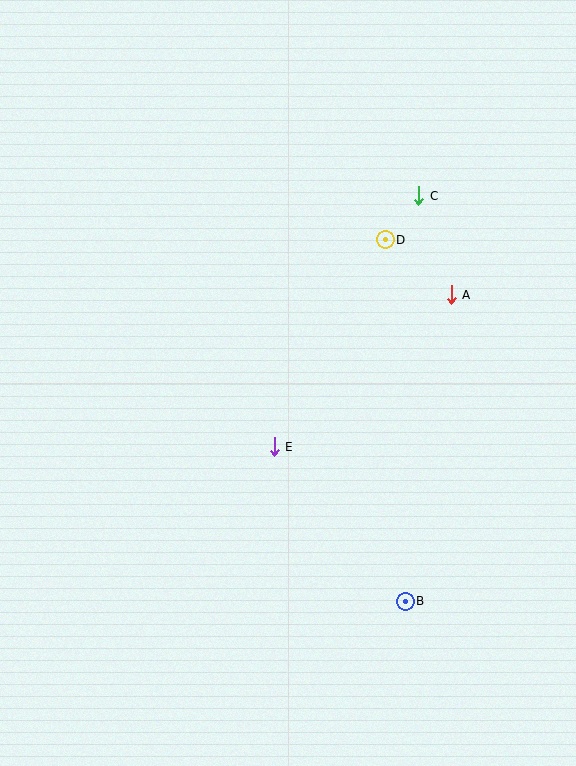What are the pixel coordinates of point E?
Point E is at (274, 447).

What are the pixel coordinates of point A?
Point A is at (451, 295).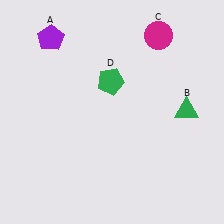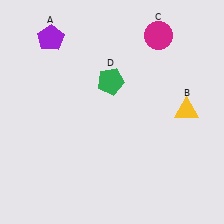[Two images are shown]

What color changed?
The triangle (B) changed from green in Image 1 to yellow in Image 2.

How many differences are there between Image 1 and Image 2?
There is 1 difference between the two images.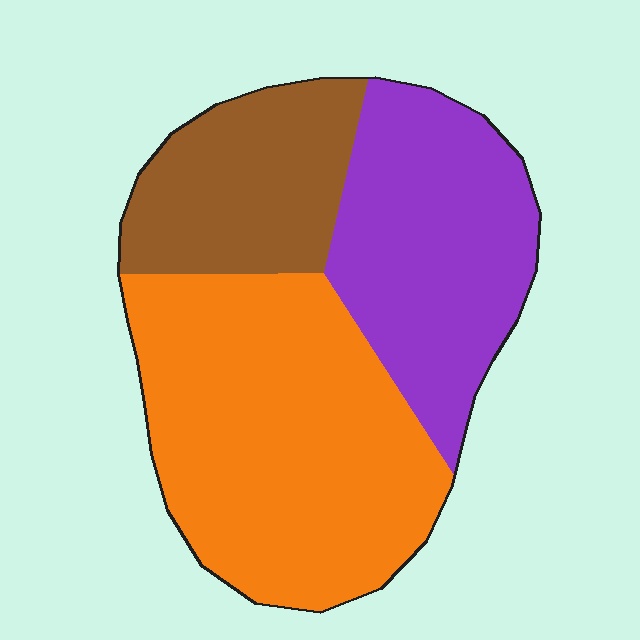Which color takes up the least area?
Brown, at roughly 20%.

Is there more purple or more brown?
Purple.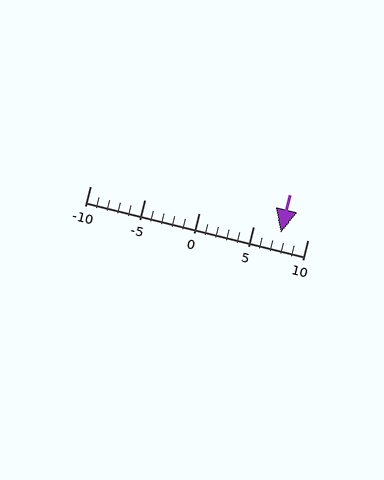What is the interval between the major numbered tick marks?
The major tick marks are spaced 5 units apart.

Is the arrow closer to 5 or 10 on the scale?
The arrow is closer to 10.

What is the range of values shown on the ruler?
The ruler shows values from -10 to 10.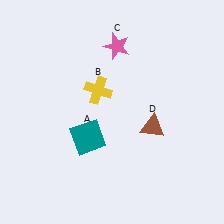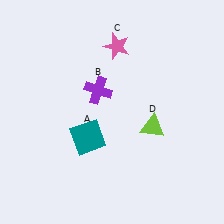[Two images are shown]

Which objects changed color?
B changed from yellow to purple. D changed from brown to lime.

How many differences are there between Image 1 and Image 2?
There are 2 differences between the two images.